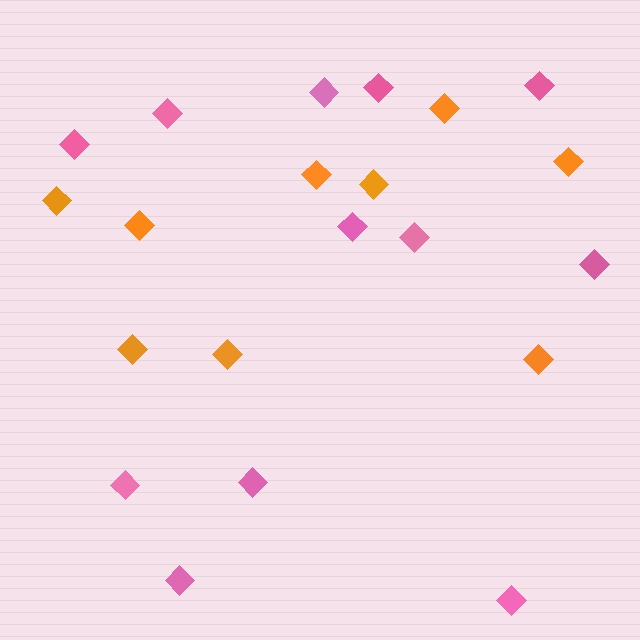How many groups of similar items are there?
There are 2 groups: one group of pink diamonds (12) and one group of orange diamonds (9).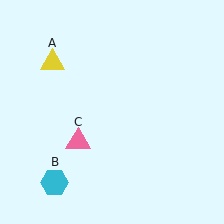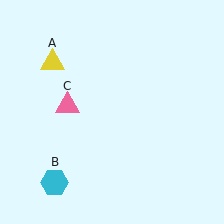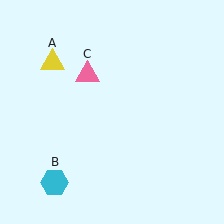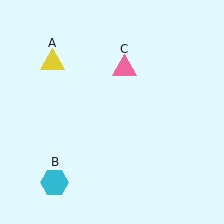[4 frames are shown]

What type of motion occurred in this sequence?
The pink triangle (object C) rotated clockwise around the center of the scene.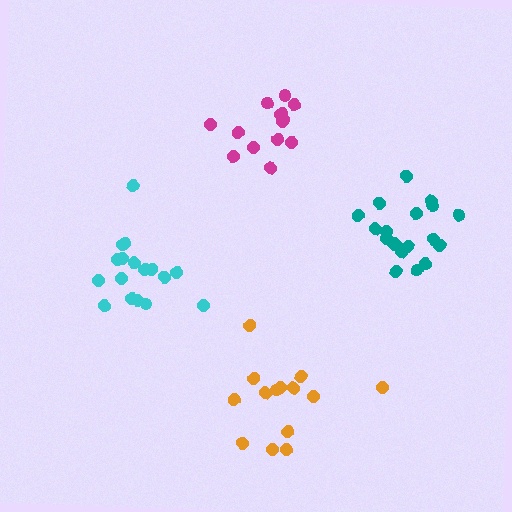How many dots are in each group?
Group 1: 17 dots, Group 2: 19 dots, Group 3: 14 dots, Group 4: 14 dots (64 total).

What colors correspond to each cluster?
The clusters are colored: cyan, teal, orange, magenta.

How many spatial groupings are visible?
There are 4 spatial groupings.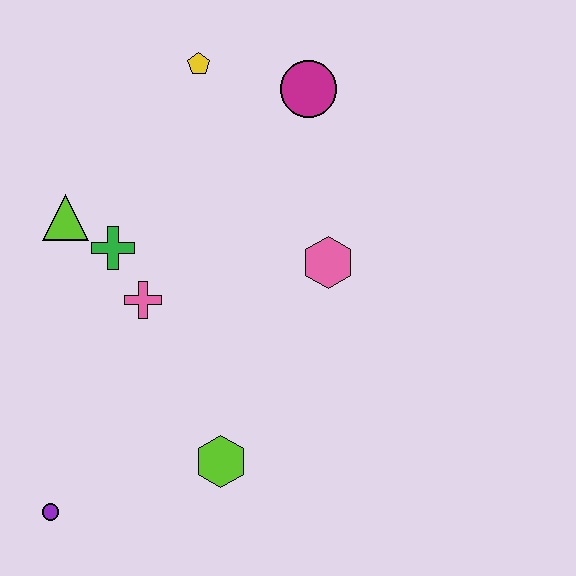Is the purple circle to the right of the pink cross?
No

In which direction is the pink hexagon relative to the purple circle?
The pink hexagon is to the right of the purple circle.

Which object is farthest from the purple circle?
The magenta circle is farthest from the purple circle.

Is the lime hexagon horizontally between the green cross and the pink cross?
No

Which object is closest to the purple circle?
The lime hexagon is closest to the purple circle.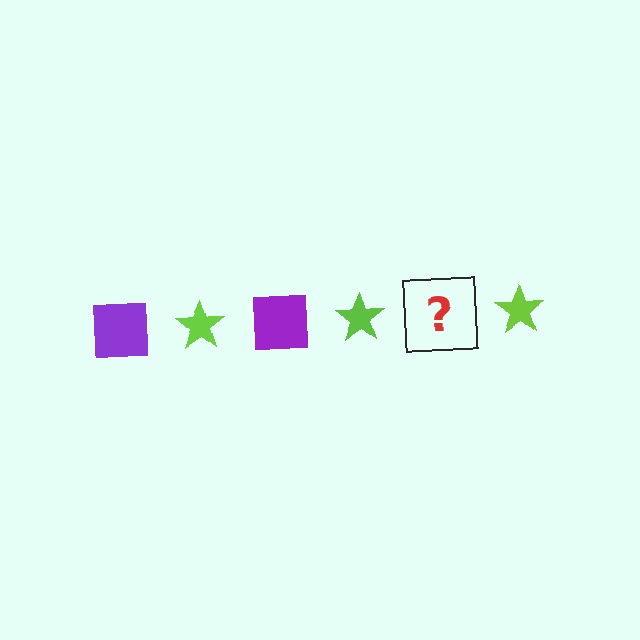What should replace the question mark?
The question mark should be replaced with a purple square.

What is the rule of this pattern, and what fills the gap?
The rule is that the pattern alternates between purple square and lime star. The gap should be filled with a purple square.